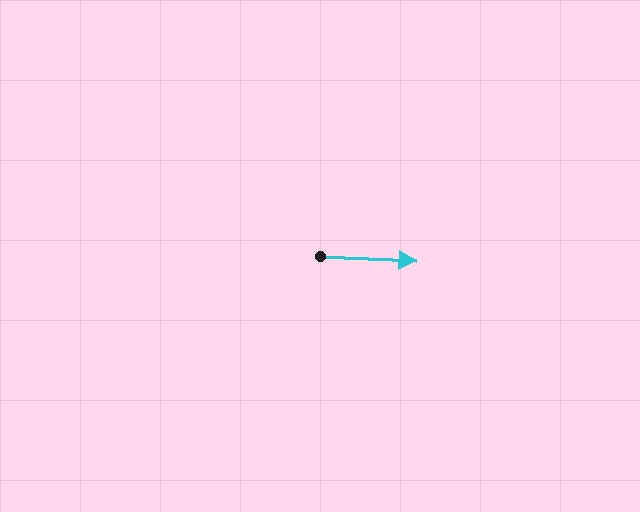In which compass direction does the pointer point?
East.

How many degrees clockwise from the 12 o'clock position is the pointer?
Approximately 93 degrees.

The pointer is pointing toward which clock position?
Roughly 3 o'clock.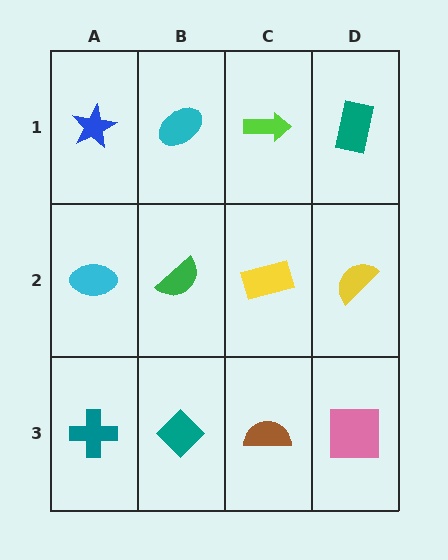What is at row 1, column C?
A lime arrow.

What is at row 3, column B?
A teal diamond.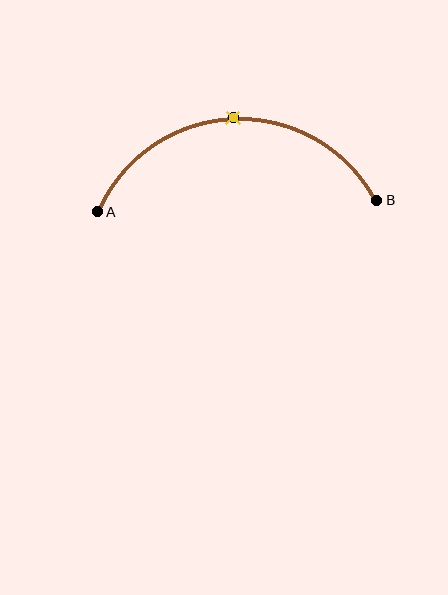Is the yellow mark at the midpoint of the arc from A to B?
Yes. The yellow mark lies on the arc at equal arc-length from both A and B — it is the arc midpoint.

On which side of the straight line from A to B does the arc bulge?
The arc bulges above the straight line connecting A and B.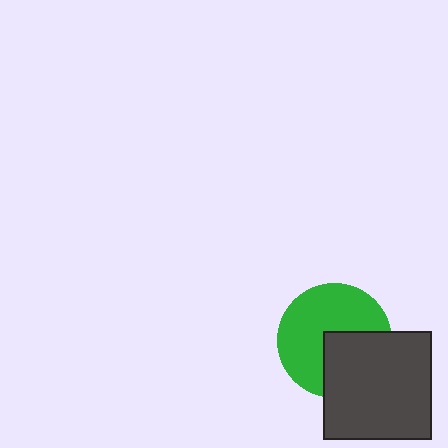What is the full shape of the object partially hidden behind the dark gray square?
The partially hidden object is a green circle.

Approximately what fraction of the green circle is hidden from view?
Roughly 37% of the green circle is hidden behind the dark gray square.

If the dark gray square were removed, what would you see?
You would see the complete green circle.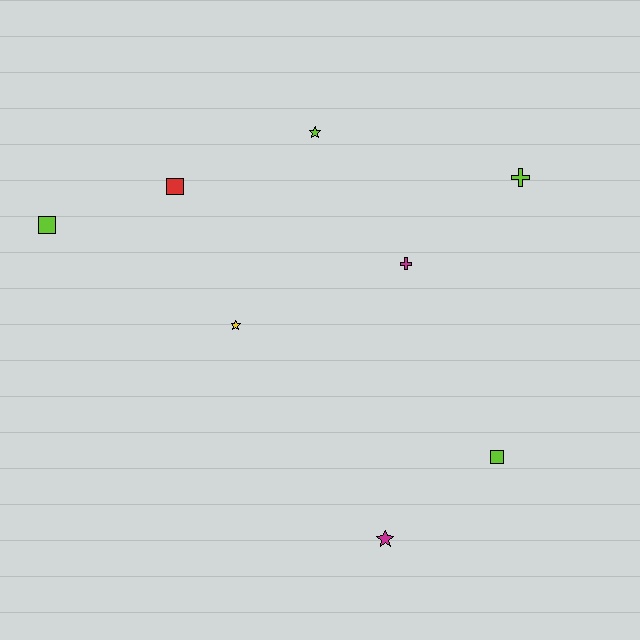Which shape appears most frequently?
Star, with 3 objects.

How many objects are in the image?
There are 8 objects.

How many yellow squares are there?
There are no yellow squares.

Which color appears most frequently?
Lime, with 4 objects.